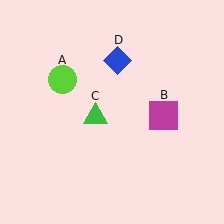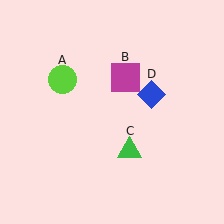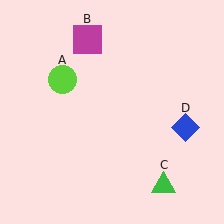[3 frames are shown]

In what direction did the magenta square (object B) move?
The magenta square (object B) moved up and to the left.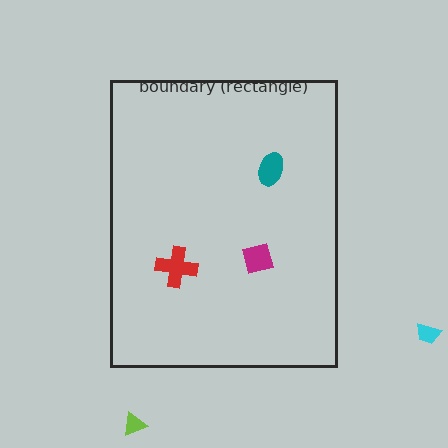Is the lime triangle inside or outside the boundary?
Outside.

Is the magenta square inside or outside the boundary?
Inside.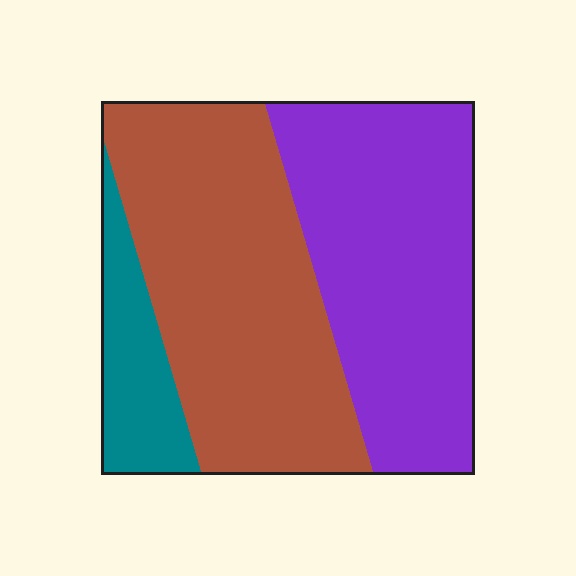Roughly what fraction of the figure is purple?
Purple covers around 40% of the figure.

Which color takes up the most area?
Brown, at roughly 45%.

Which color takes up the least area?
Teal, at roughly 10%.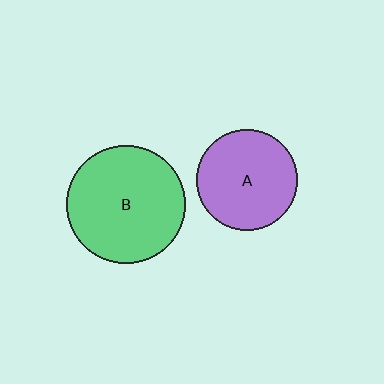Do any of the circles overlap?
No, none of the circles overlap.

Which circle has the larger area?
Circle B (green).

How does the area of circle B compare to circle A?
Approximately 1.4 times.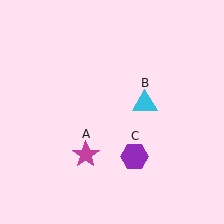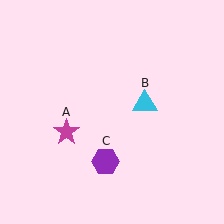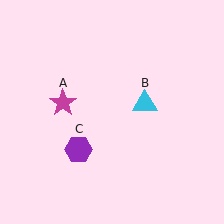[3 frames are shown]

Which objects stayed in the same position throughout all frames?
Cyan triangle (object B) remained stationary.